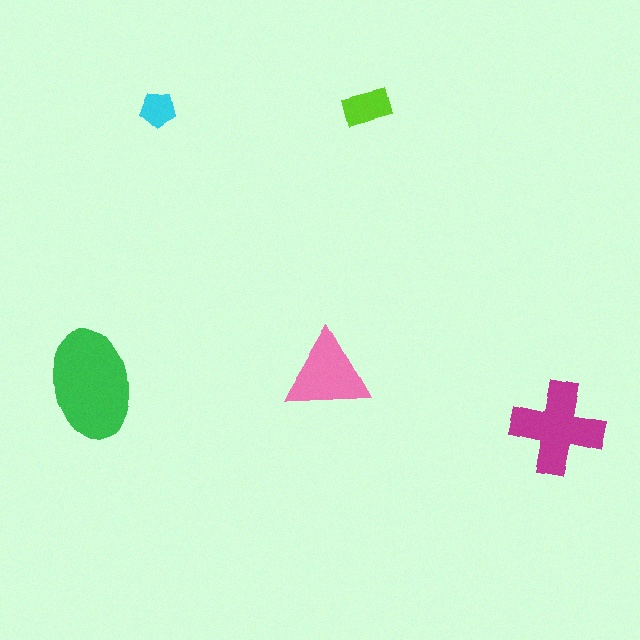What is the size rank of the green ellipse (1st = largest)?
1st.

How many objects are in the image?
There are 5 objects in the image.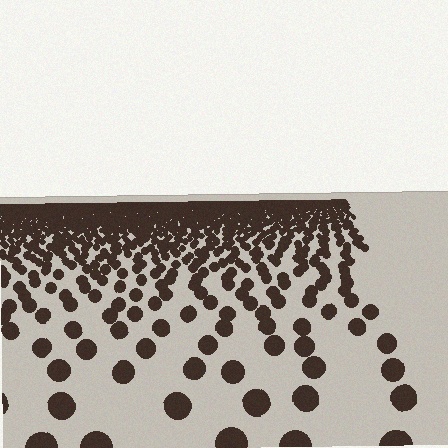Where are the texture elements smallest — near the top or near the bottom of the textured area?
Near the top.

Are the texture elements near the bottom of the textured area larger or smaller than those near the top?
Larger. Near the bottom, elements are closer to the viewer and appear at a bigger on-screen size.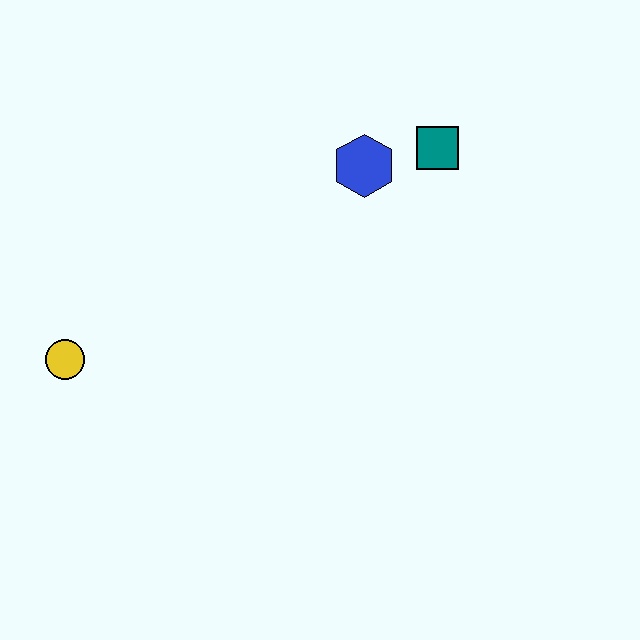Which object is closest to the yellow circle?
The blue hexagon is closest to the yellow circle.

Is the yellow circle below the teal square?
Yes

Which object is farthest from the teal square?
The yellow circle is farthest from the teal square.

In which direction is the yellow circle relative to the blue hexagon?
The yellow circle is to the left of the blue hexagon.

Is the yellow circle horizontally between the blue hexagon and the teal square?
No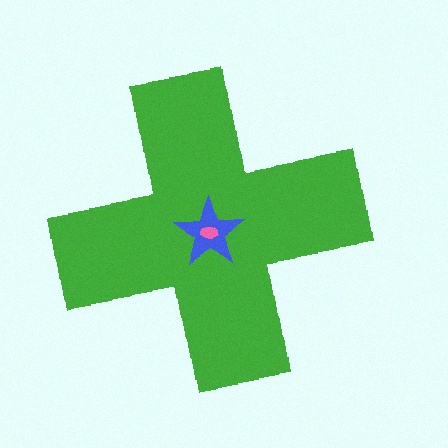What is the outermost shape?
The green cross.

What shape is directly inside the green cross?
The blue star.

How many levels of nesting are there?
3.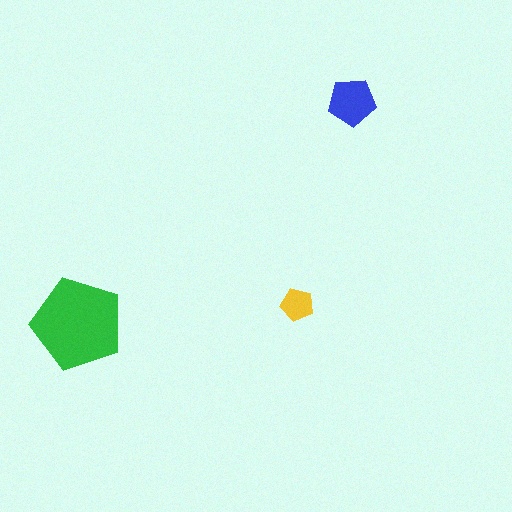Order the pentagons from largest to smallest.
the green one, the blue one, the yellow one.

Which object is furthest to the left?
The green pentagon is leftmost.